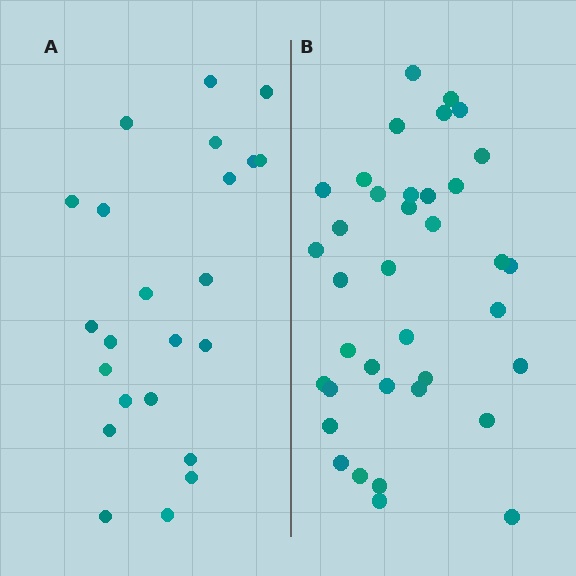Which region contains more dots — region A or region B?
Region B (the right region) has more dots.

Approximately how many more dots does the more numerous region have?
Region B has approximately 15 more dots than region A.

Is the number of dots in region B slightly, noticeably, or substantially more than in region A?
Region B has substantially more. The ratio is roughly 1.6 to 1.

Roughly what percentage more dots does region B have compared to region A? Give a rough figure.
About 60% more.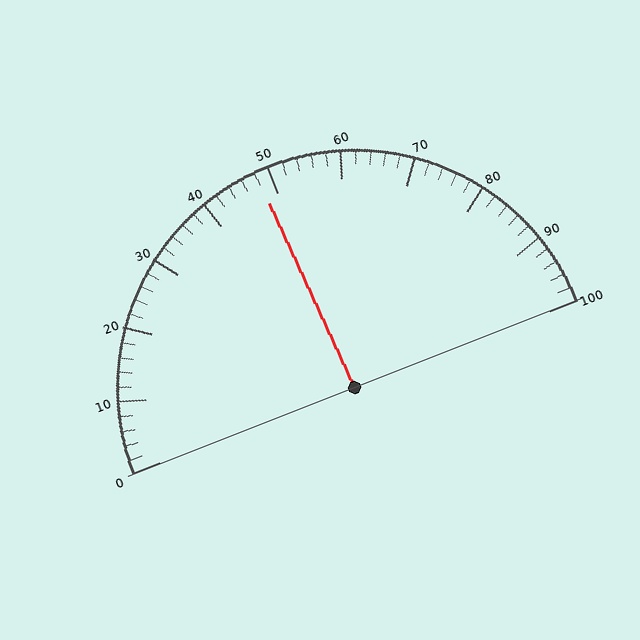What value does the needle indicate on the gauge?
The needle indicates approximately 48.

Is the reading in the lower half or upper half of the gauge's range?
The reading is in the lower half of the range (0 to 100).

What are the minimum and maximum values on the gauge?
The gauge ranges from 0 to 100.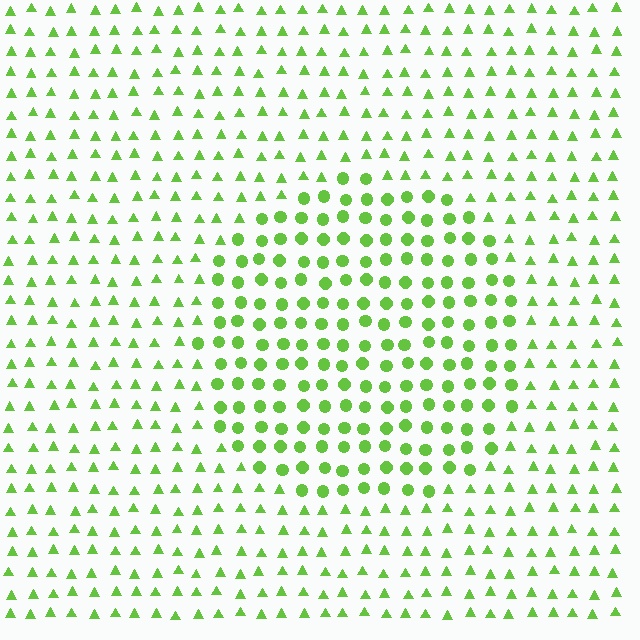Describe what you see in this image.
The image is filled with small lime elements arranged in a uniform grid. A circle-shaped region contains circles, while the surrounding area contains triangles. The boundary is defined purely by the change in element shape.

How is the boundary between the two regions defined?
The boundary is defined by a change in element shape: circles inside vs. triangles outside. All elements share the same color and spacing.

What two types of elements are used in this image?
The image uses circles inside the circle region and triangles outside it.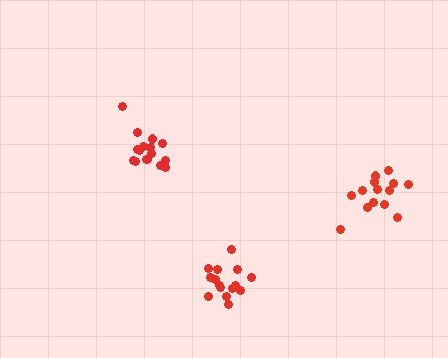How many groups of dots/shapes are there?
There are 3 groups.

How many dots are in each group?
Group 1: 16 dots, Group 2: 14 dots, Group 3: 15 dots (45 total).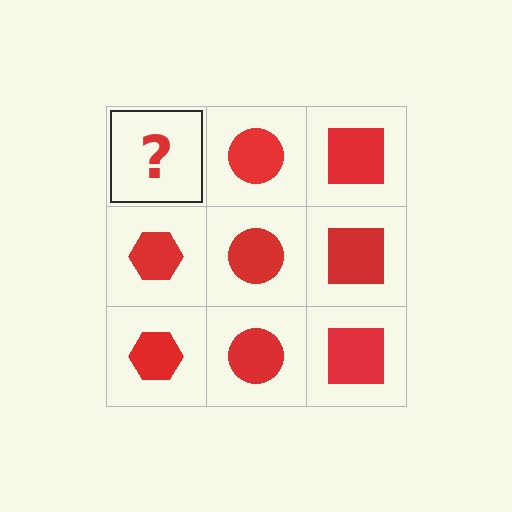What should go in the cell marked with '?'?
The missing cell should contain a red hexagon.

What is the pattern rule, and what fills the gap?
The rule is that each column has a consistent shape. The gap should be filled with a red hexagon.